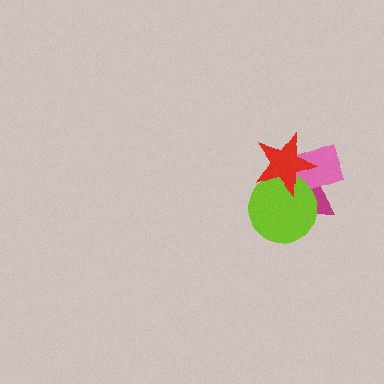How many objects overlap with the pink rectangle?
3 objects overlap with the pink rectangle.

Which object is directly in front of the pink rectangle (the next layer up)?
The lime circle is directly in front of the pink rectangle.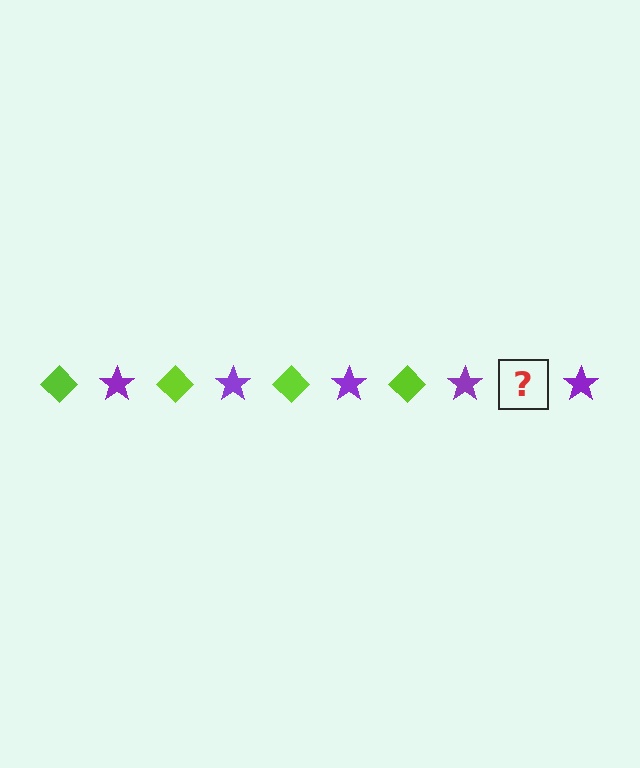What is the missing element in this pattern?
The missing element is a lime diamond.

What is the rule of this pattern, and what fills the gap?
The rule is that the pattern alternates between lime diamond and purple star. The gap should be filled with a lime diamond.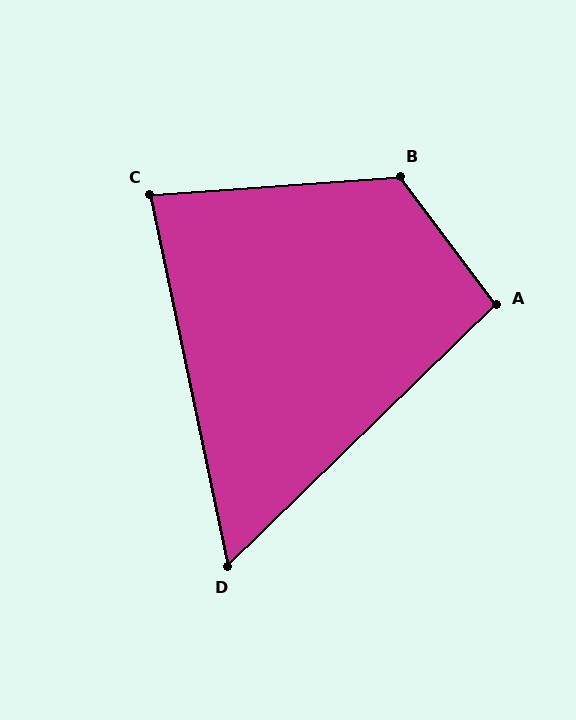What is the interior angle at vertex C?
Approximately 82 degrees (acute).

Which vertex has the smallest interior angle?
D, at approximately 58 degrees.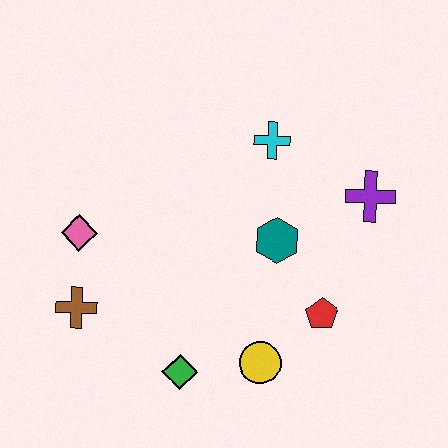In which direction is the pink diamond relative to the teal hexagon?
The pink diamond is to the left of the teal hexagon.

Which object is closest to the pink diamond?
The brown cross is closest to the pink diamond.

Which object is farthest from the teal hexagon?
The brown cross is farthest from the teal hexagon.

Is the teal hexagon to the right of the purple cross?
No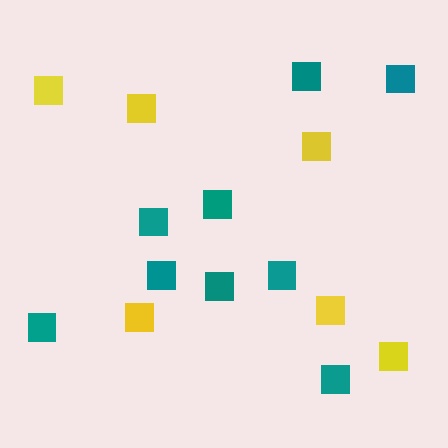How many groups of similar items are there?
There are 2 groups: one group of yellow squares (6) and one group of teal squares (9).